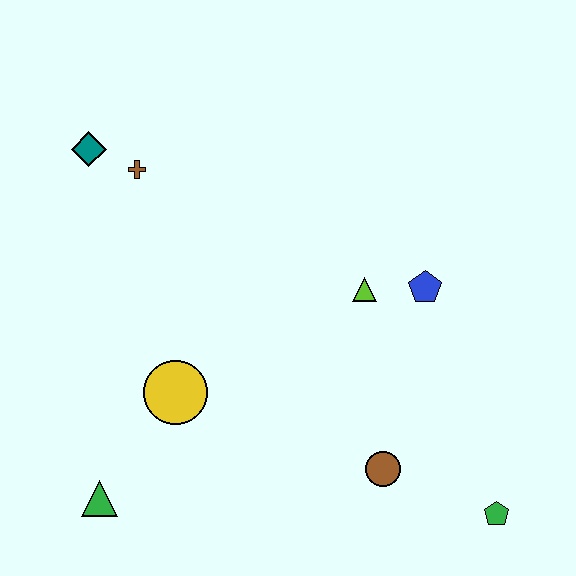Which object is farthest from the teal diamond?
The green pentagon is farthest from the teal diamond.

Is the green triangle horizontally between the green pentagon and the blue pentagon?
No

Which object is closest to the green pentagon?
The brown circle is closest to the green pentagon.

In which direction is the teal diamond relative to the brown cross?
The teal diamond is to the left of the brown cross.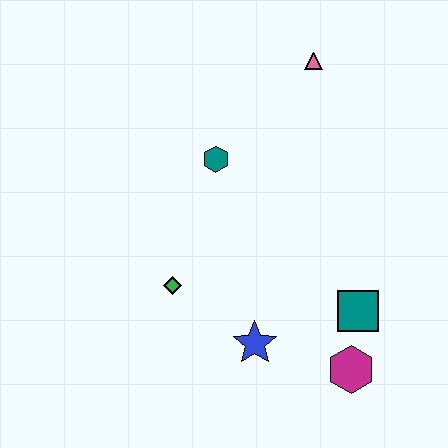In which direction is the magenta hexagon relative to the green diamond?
The magenta hexagon is to the right of the green diamond.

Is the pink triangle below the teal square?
No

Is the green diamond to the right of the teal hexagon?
No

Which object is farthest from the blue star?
The pink triangle is farthest from the blue star.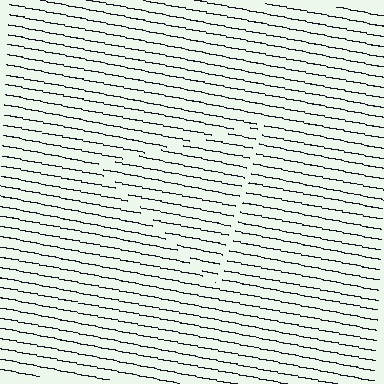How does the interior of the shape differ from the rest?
The interior of the shape contains the same grating, shifted by half a period — the contour is defined by the phase discontinuity where line-ends from the inner and outer gratings abut.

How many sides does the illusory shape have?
3 sides — the line-ends trace a triangle.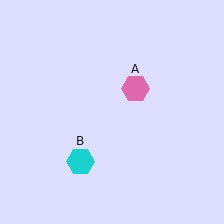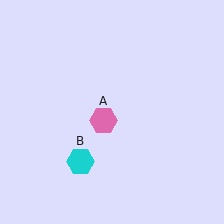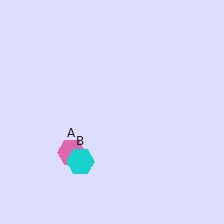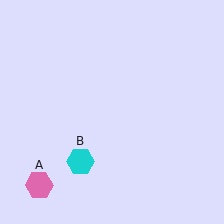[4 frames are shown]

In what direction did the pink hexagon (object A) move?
The pink hexagon (object A) moved down and to the left.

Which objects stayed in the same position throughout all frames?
Cyan hexagon (object B) remained stationary.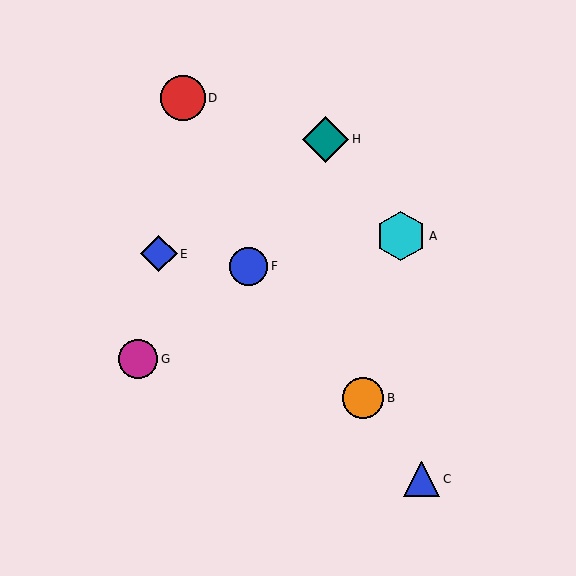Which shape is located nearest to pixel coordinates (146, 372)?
The magenta circle (labeled G) at (138, 359) is nearest to that location.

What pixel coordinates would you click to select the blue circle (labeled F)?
Click at (249, 266) to select the blue circle F.